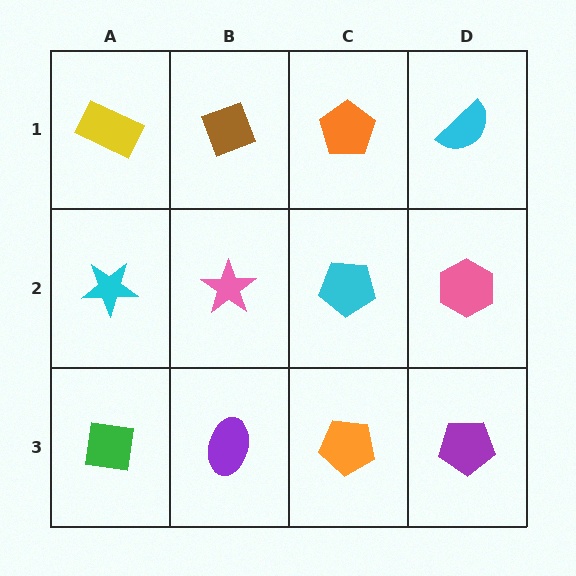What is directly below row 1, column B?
A pink star.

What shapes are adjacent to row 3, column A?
A cyan star (row 2, column A), a purple ellipse (row 3, column B).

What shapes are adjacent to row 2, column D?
A cyan semicircle (row 1, column D), a purple pentagon (row 3, column D), a cyan pentagon (row 2, column C).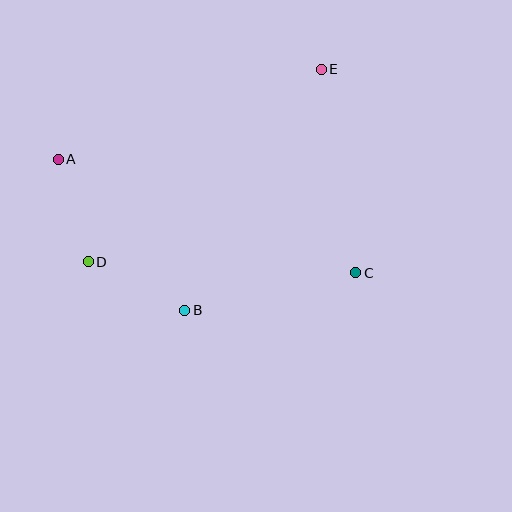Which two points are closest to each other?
Points A and D are closest to each other.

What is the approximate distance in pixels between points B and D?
The distance between B and D is approximately 108 pixels.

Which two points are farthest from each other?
Points A and C are farthest from each other.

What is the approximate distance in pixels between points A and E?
The distance between A and E is approximately 278 pixels.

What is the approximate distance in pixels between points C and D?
The distance between C and D is approximately 268 pixels.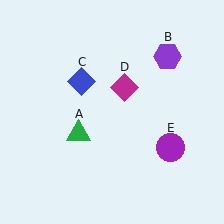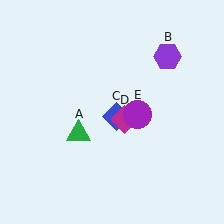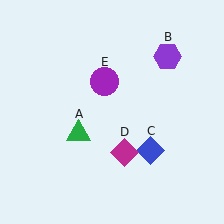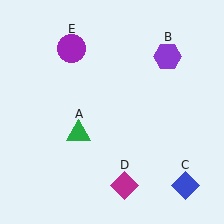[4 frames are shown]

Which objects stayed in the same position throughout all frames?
Green triangle (object A) and purple hexagon (object B) remained stationary.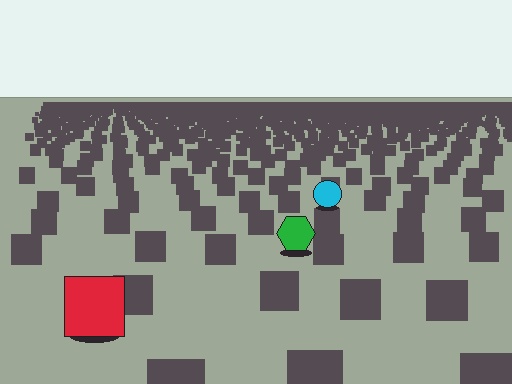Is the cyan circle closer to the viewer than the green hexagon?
No. The green hexagon is closer — you can tell from the texture gradient: the ground texture is coarser near it.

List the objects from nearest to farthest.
From nearest to farthest: the red square, the green hexagon, the cyan circle.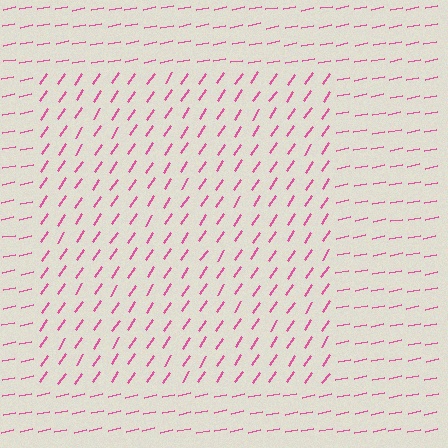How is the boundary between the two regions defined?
The boundary is defined purely by a change in line orientation (approximately 45 degrees difference). All lines are the same color and thickness.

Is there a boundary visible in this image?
Yes, there is a texture boundary formed by a change in line orientation.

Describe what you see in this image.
The image is filled with small pink line segments. A rectangle region in the image has lines oriented differently from the surrounding lines, creating a visible texture boundary.